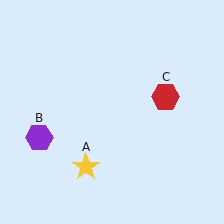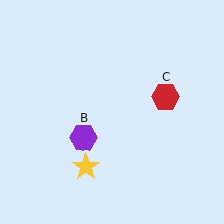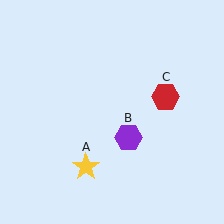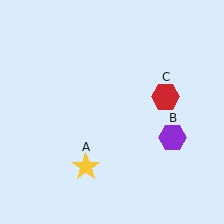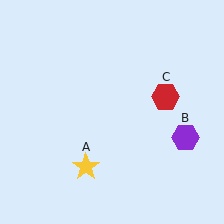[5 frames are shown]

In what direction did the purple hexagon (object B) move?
The purple hexagon (object B) moved right.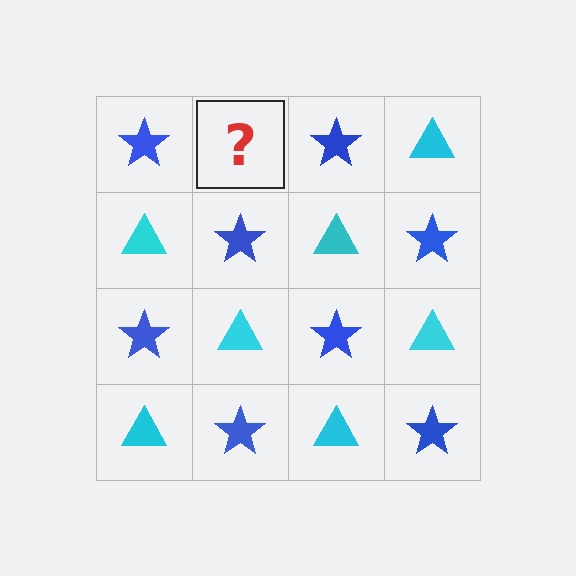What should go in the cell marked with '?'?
The missing cell should contain a cyan triangle.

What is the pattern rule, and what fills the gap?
The rule is that it alternates blue star and cyan triangle in a checkerboard pattern. The gap should be filled with a cyan triangle.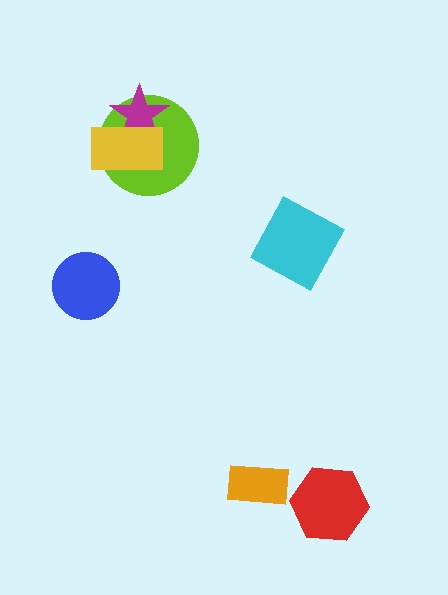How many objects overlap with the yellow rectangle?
2 objects overlap with the yellow rectangle.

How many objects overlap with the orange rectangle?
0 objects overlap with the orange rectangle.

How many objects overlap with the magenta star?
2 objects overlap with the magenta star.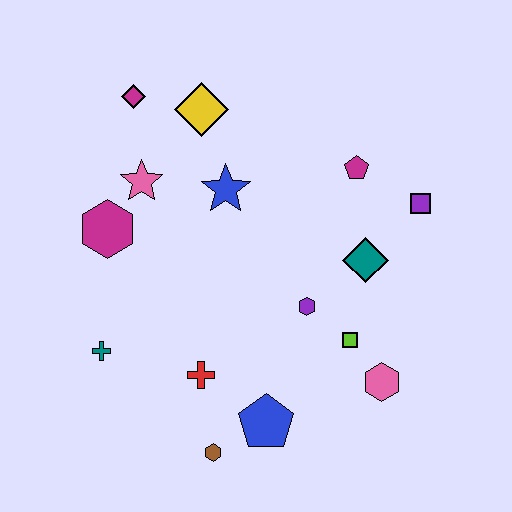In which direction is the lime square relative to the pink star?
The lime square is to the right of the pink star.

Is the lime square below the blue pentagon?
No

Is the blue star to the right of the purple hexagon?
No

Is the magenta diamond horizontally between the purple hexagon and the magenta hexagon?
Yes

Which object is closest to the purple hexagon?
The lime square is closest to the purple hexagon.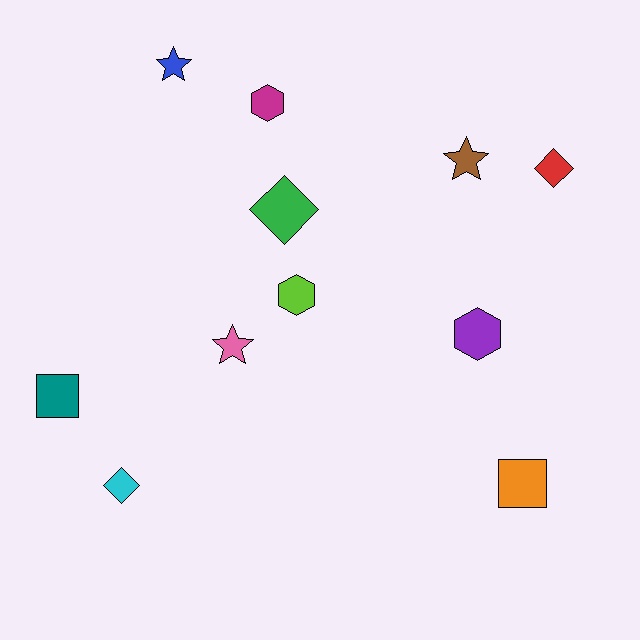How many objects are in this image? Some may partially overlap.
There are 11 objects.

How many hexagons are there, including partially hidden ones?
There are 3 hexagons.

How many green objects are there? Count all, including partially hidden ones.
There is 1 green object.